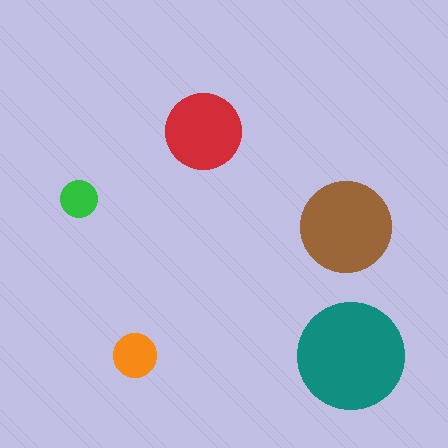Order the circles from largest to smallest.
the teal one, the brown one, the red one, the orange one, the green one.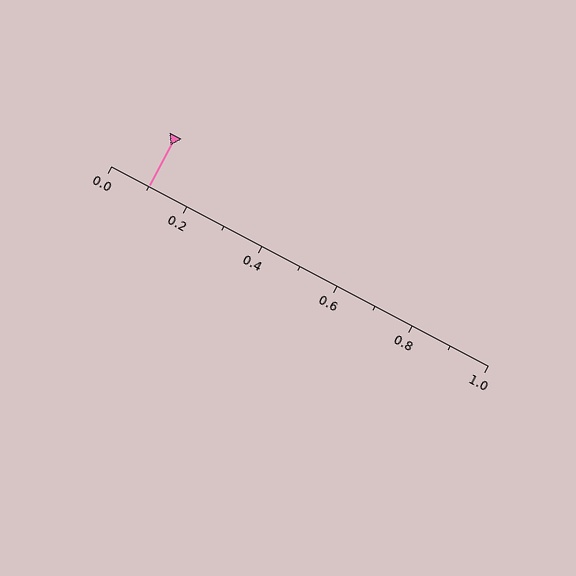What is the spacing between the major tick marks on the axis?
The major ticks are spaced 0.2 apart.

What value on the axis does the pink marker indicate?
The marker indicates approximately 0.1.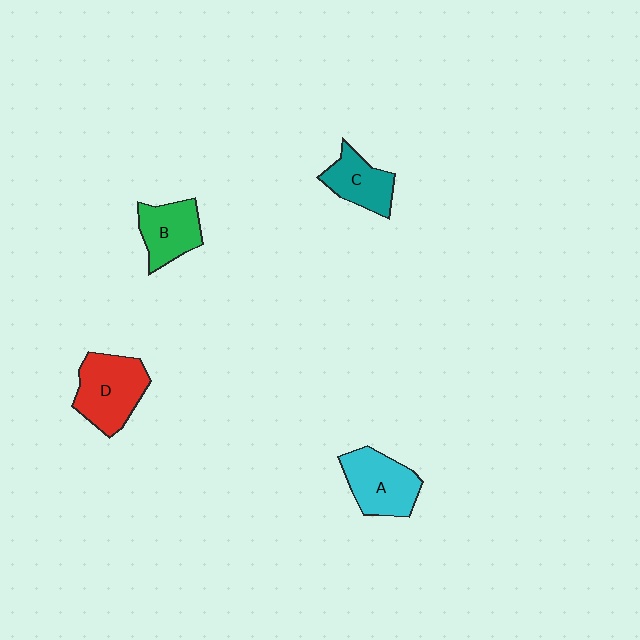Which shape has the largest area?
Shape D (red).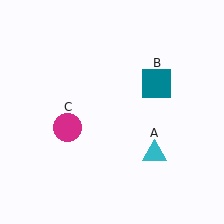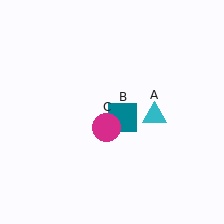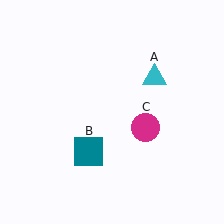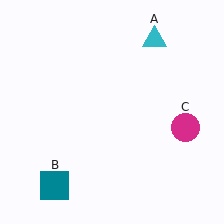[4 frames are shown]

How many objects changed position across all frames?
3 objects changed position: cyan triangle (object A), teal square (object B), magenta circle (object C).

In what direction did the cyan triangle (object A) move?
The cyan triangle (object A) moved up.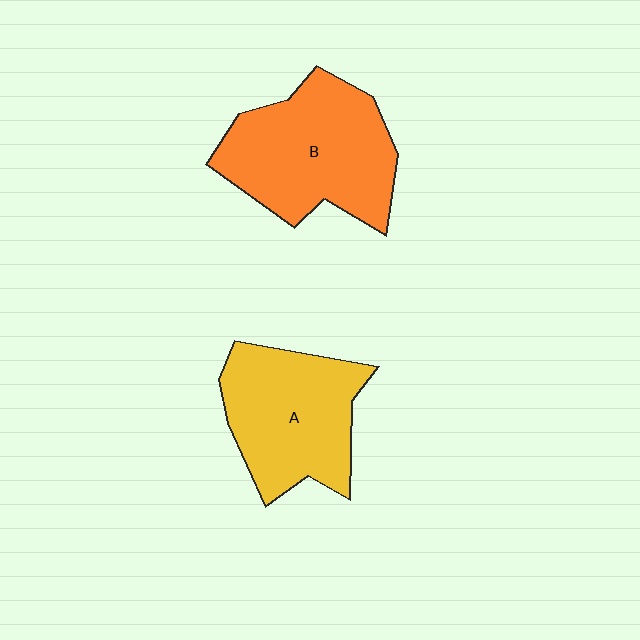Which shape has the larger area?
Shape B (orange).